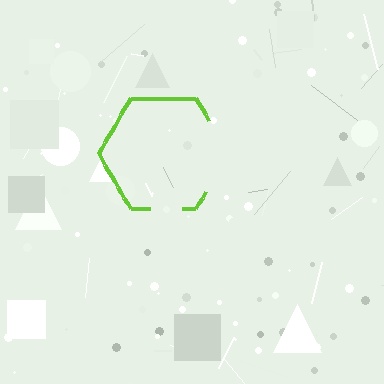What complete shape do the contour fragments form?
The contour fragments form a hexagon.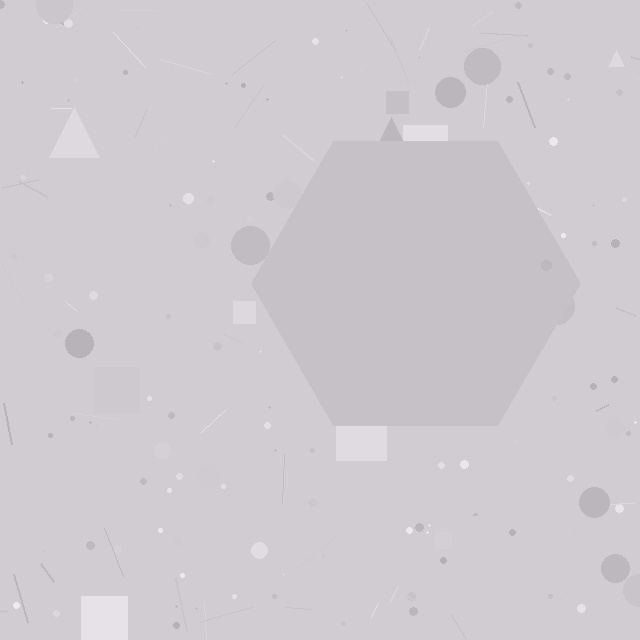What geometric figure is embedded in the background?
A hexagon is embedded in the background.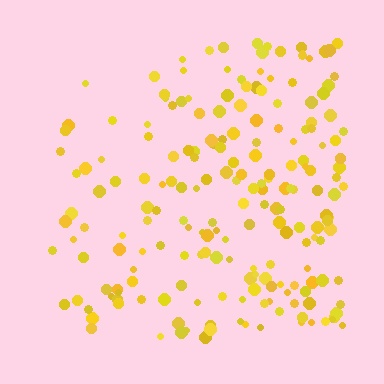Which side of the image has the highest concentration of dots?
The right.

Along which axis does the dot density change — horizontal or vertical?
Horizontal.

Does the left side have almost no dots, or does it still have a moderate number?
Still a moderate number, just noticeably fewer than the right.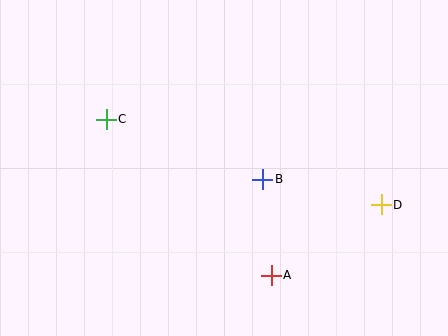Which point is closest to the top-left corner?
Point C is closest to the top-left corner.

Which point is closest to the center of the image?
Point B at (263, 179) is closest to the center.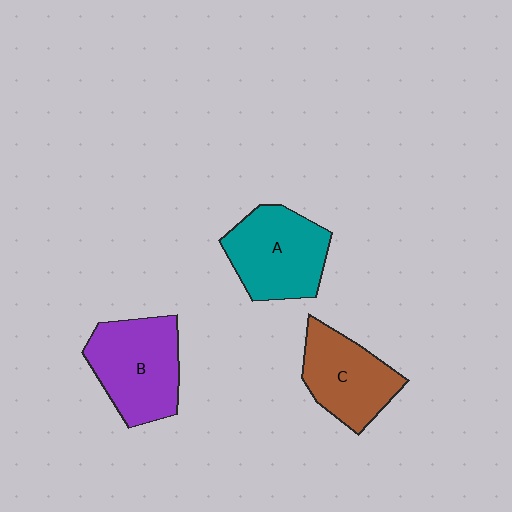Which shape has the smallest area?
Shape C (brown).